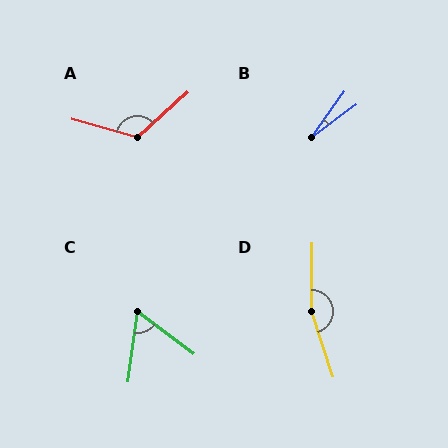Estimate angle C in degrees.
Approximately 61 degrees.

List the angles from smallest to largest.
B (18°), C (61°), A (122°), D (162°).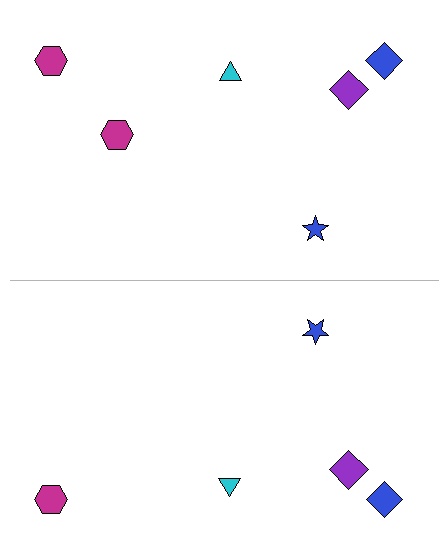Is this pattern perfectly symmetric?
No, the pattern is not perfectly symmetric. A magenta hexagon is missing from the bottom side.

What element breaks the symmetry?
A magenta hexagon is missing from the bottom side.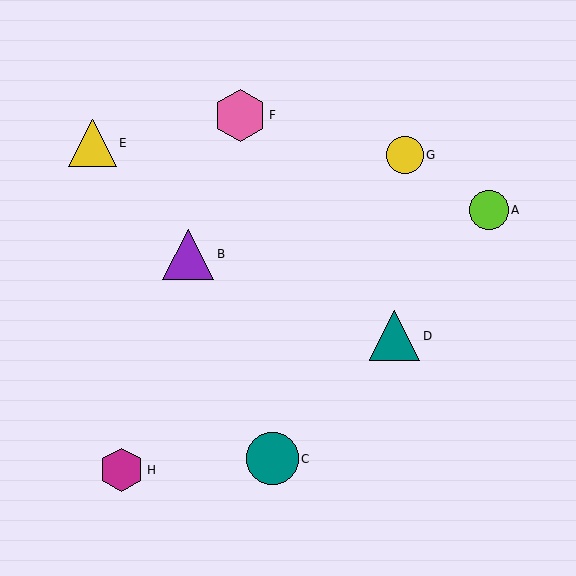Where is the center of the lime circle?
The center of the lime circle is at (489, 210).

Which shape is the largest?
The pink hexagon (labeled F) is the largest.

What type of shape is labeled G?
Shape G is a yellow circle.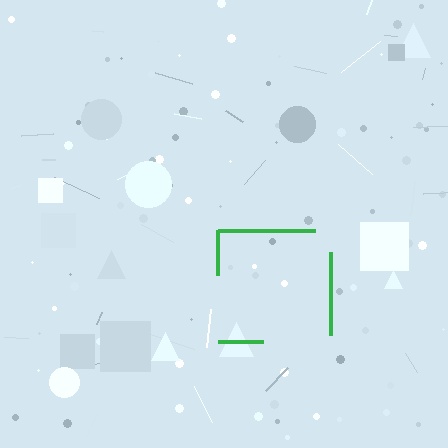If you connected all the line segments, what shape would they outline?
They would outline a square.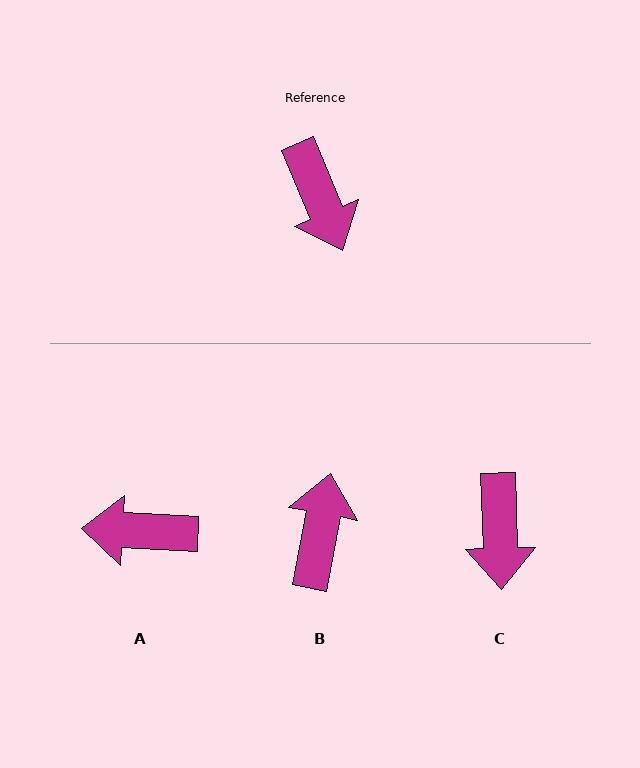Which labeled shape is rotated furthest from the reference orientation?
B, about 147 degrees away.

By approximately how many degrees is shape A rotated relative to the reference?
Approximately 115 degrees clockwise.